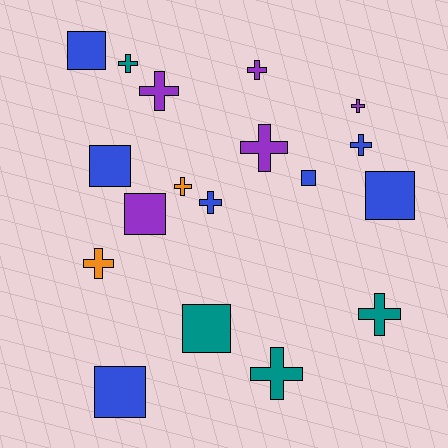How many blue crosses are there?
There are 2 blue crosses.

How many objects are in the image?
There are 18 objects.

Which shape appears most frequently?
Cross, with 11 objects.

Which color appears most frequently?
Blue, with 7 objects.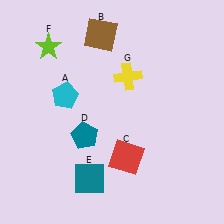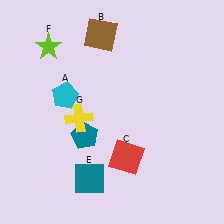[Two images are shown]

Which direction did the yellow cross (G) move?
The yellow cross (G) moved left.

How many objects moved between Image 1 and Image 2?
1 object moved between the two images.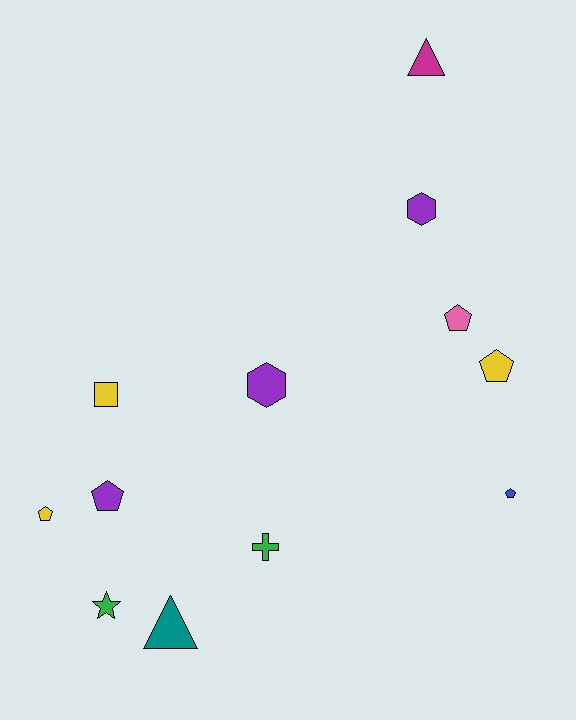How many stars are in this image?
There is 1 star.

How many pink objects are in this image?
There is 1 pink object.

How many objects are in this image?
There are 12 objects.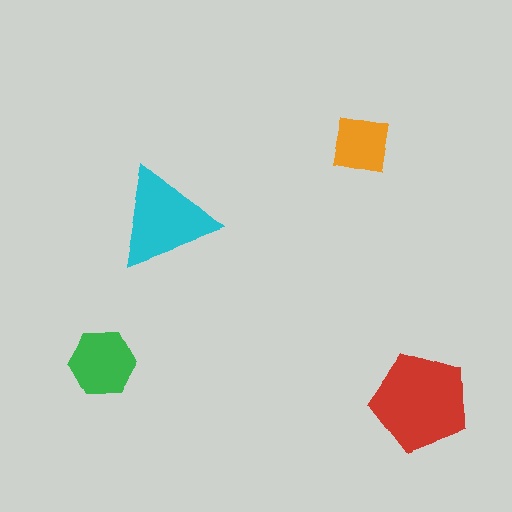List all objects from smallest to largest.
The orange square, the green hexagon, the cyan triangle, the red pentagon.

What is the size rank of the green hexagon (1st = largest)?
3rd.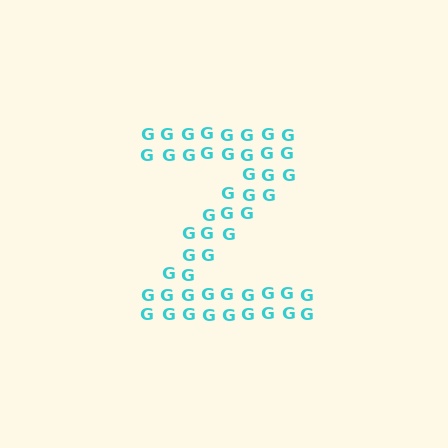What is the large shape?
The large shape is the letter Z.